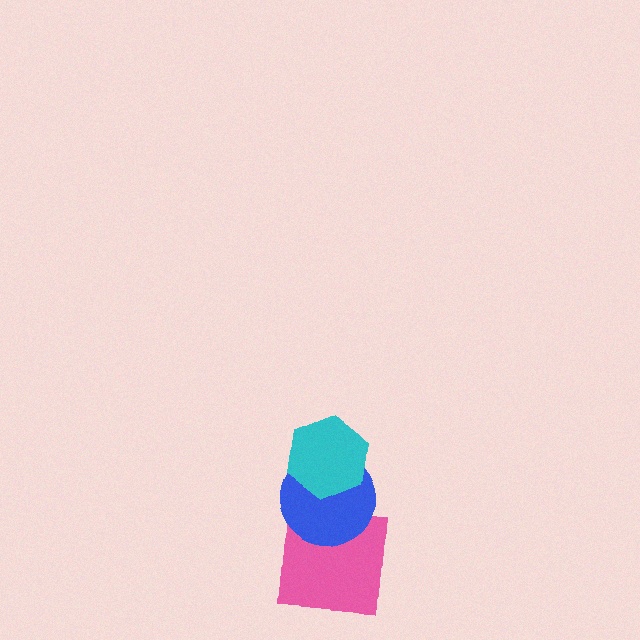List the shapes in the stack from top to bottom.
From top to bottom: the cyan hexagon, the blue circle, the pink square.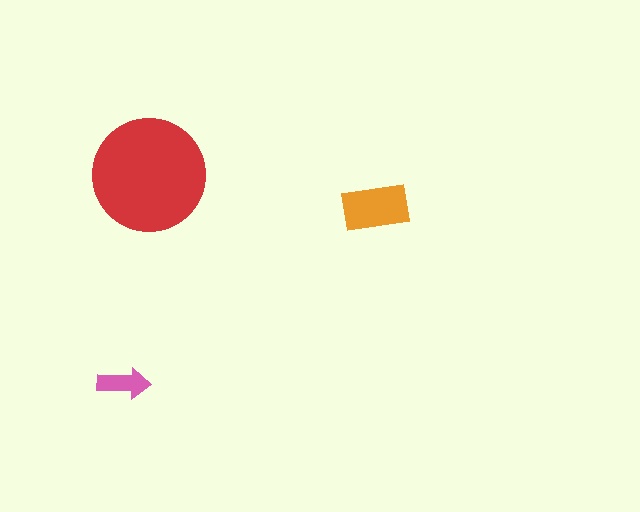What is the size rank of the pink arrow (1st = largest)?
3rd.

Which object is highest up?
The red circle is topmost.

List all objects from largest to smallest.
The red circle, the orange rectangle, the pink arrow.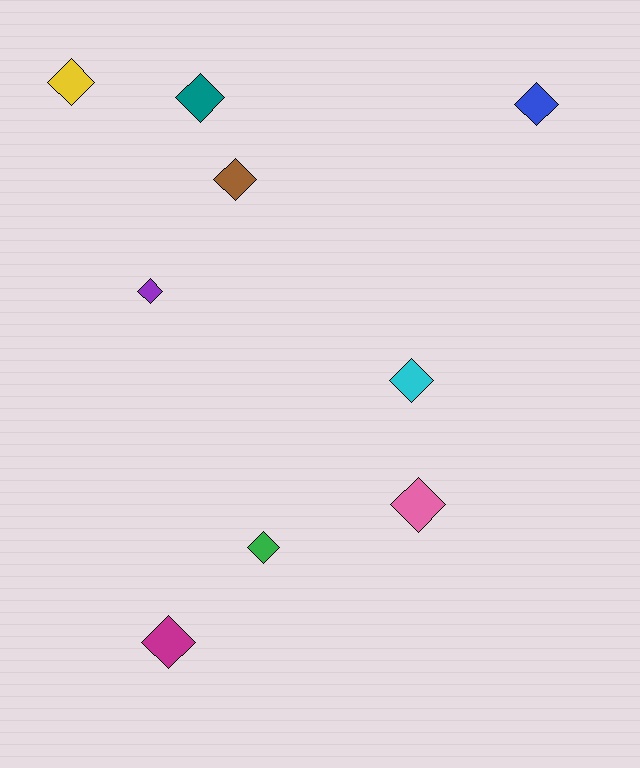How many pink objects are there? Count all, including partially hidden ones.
There is 1 pink object.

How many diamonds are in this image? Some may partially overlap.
There are 9 diamonds.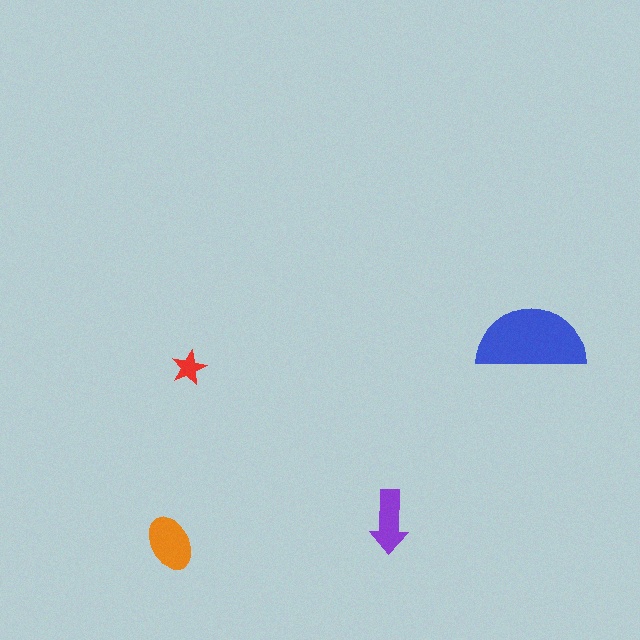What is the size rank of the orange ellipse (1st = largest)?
2nd.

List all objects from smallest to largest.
The red star, the purple arrow, the orange ellipse, the blue semicircle.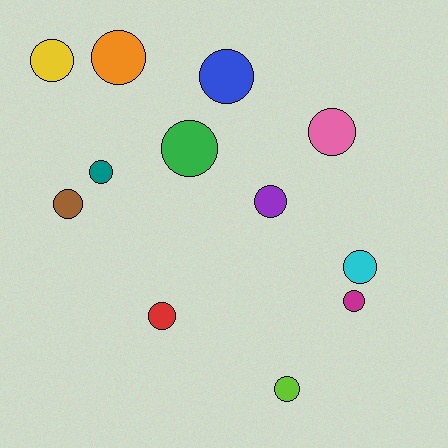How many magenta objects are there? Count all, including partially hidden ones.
There is 1 magenta object.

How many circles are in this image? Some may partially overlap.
There are 12 circles.